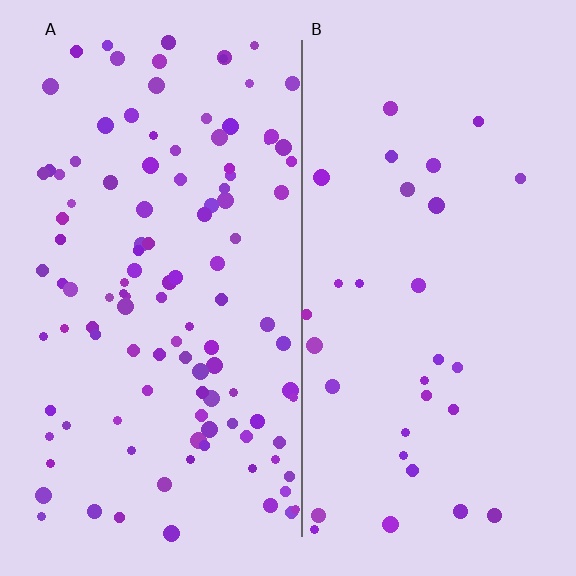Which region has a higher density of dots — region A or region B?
A (the left).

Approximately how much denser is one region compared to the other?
Approximately 3.6× — region A over region B.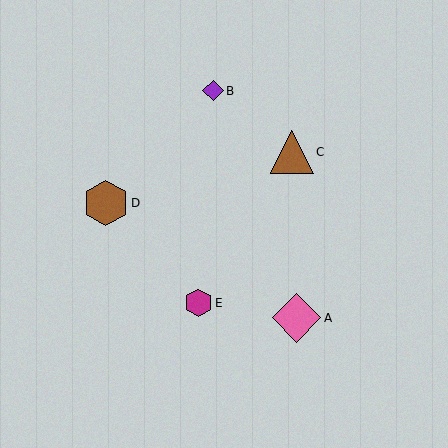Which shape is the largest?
The pink diamond (labeled A) is the largest.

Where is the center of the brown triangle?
The center of the brown triangle is at (292, 152).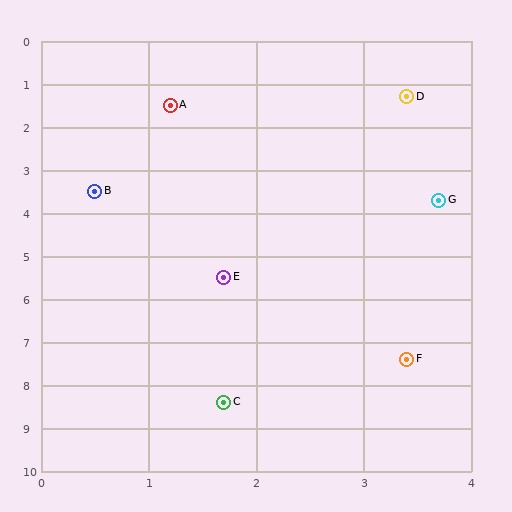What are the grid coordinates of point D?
Point D is at approximately (3.4, 1.3).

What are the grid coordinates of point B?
Point B is at approximately (0.5, 3.5).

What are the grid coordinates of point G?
Point G is at approximately (3.7, 3.7).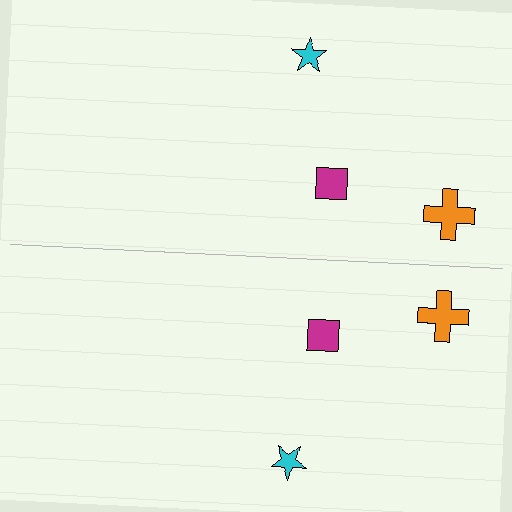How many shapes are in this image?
There are 6 shapes in this image.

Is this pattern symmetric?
Yes, this pattern has bilateral (reflection) symmetry.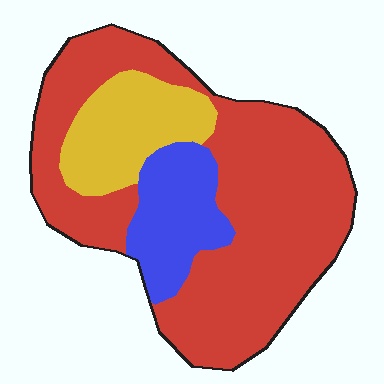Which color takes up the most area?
Red, at roughly 65%.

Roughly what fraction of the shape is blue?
Blue covers around 15% of the shape.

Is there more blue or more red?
Red.